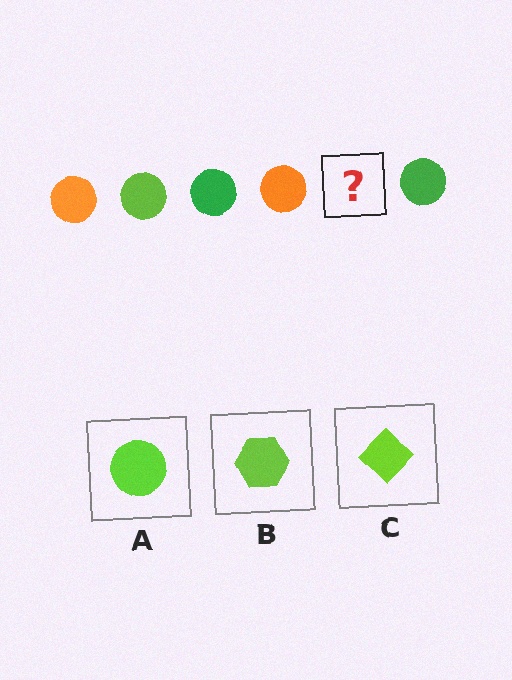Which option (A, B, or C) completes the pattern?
A.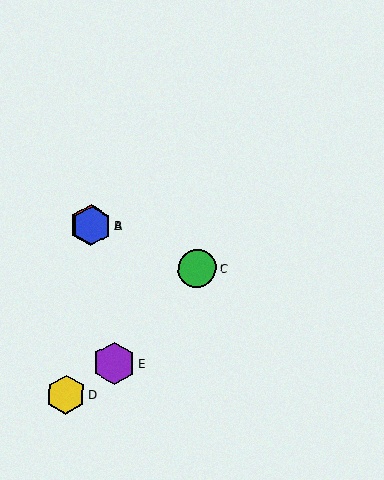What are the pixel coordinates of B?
Object B is at (92, 226).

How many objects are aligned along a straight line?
3 objects (A, B, C) are aligned along a straight line.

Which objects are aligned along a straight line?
Objects A, B, C are aligned along a straight line.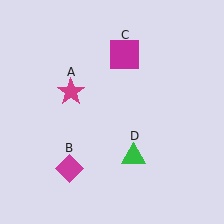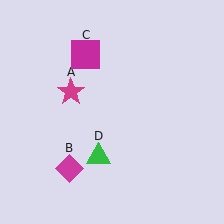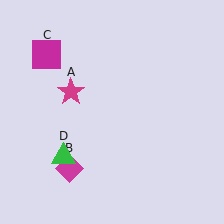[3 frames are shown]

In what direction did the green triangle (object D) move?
The green triangle (object D) moved left.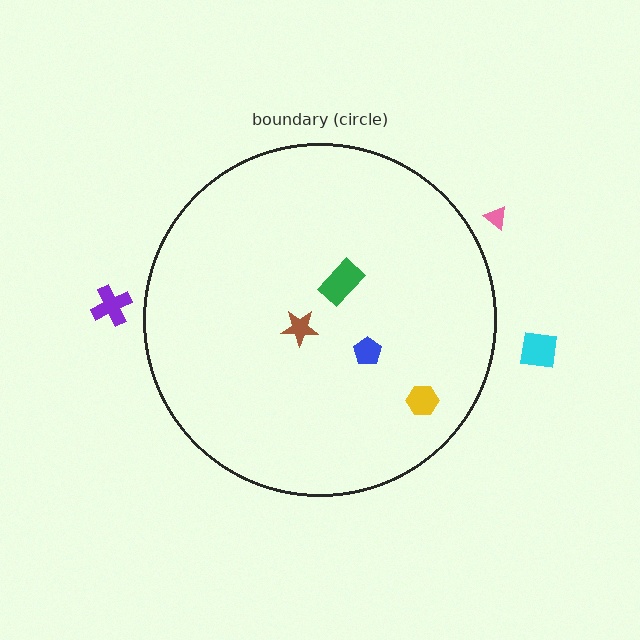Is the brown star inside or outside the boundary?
Inside.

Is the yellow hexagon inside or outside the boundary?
Inside.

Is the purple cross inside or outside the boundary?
Outside.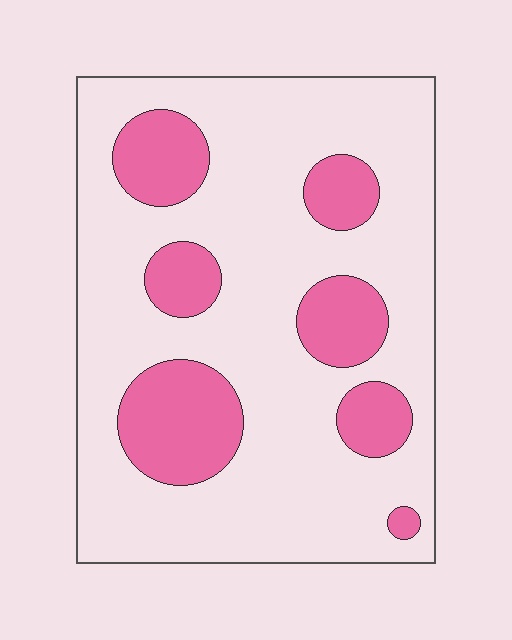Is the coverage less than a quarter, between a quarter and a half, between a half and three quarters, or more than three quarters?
Less than a quarter.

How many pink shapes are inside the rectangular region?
7.